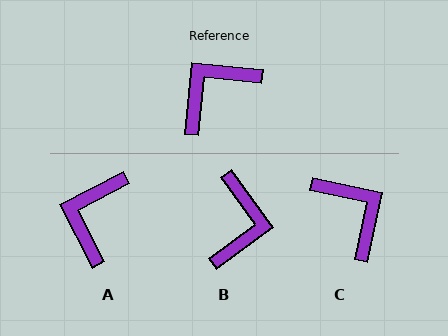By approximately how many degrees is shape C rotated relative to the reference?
Approximately 96 degrees clockwise.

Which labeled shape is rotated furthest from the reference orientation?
B, about 138 degrees away.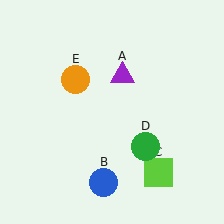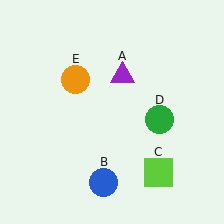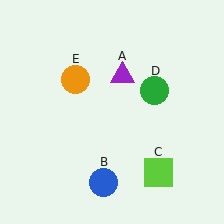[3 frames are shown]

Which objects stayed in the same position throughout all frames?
Purple triangle (object A) and blue circle (object B) and lime square (object C) and orange circle (object E) remained stationary.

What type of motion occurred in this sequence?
The green circle (object D) rotated counterclockwise around the center of the scene.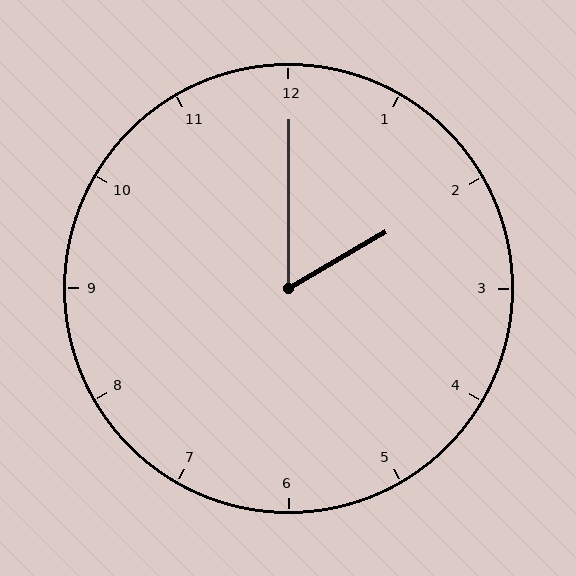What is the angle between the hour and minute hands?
Approximately 60 degrees.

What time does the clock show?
2:00.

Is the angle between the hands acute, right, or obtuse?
It is acute.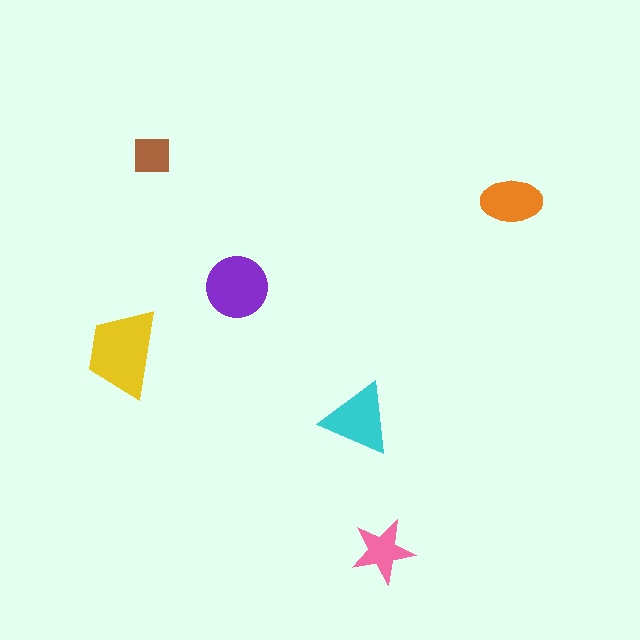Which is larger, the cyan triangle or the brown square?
The cyan triangle.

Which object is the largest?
The yellow trapezoid.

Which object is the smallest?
The brown square.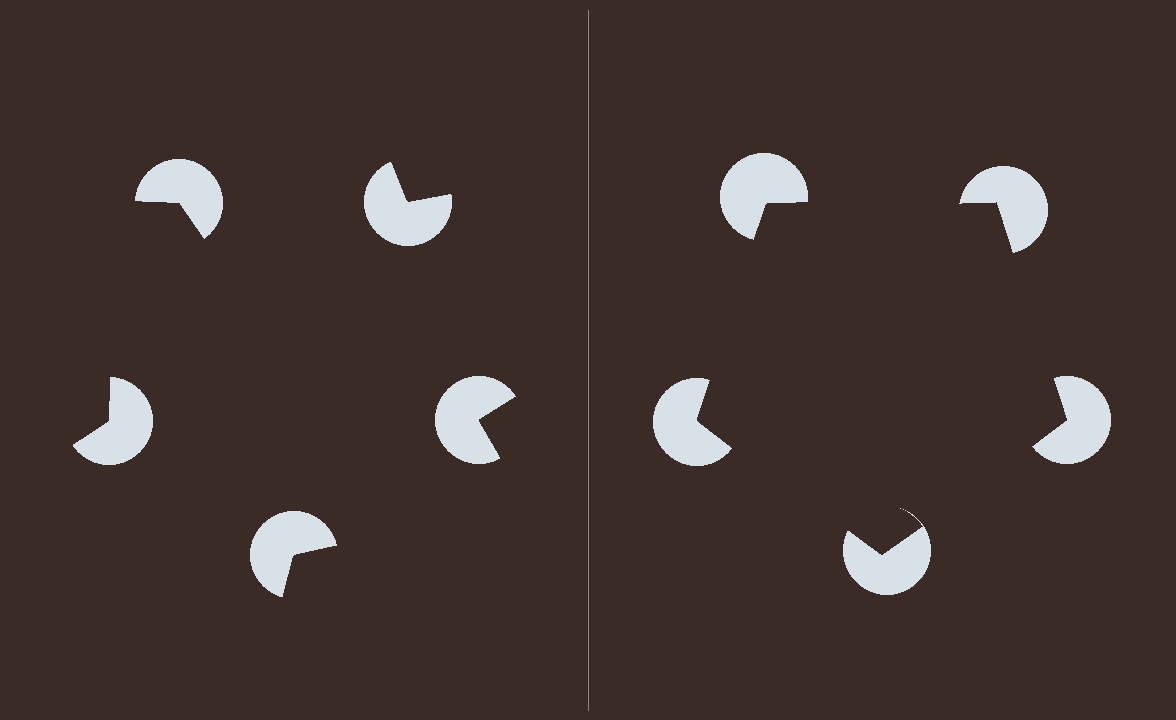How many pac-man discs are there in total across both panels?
10 — 5 on each side.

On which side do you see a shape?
An illusory pentagon appears on the right side. On the left side the wedge cuts are rotated, so no coherent shape forms.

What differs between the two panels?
The pac-man discs are positioned identically on both sides; only the wedge orientations differ. On the right they align to a pentagon; on the left they are misaligned.